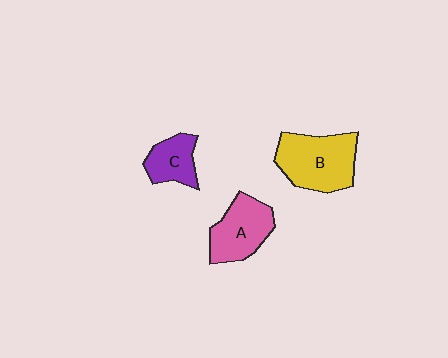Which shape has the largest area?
Shape B (yellow).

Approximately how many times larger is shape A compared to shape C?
Approximately 1.4 times.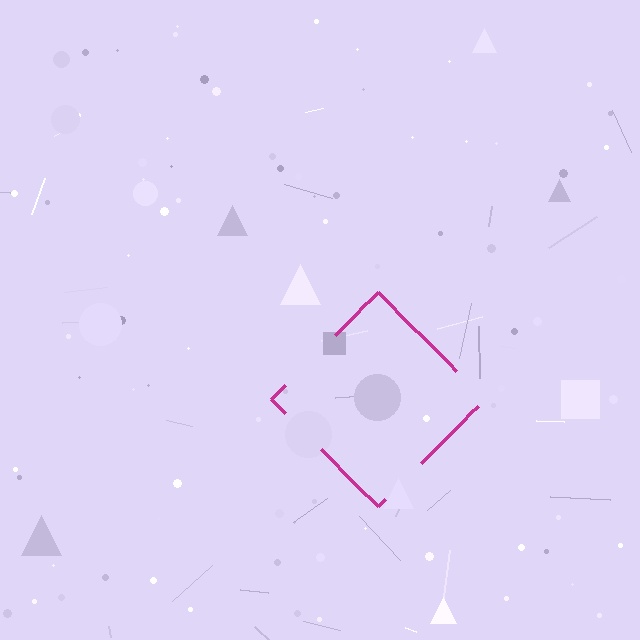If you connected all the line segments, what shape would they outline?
They would outline a diamond.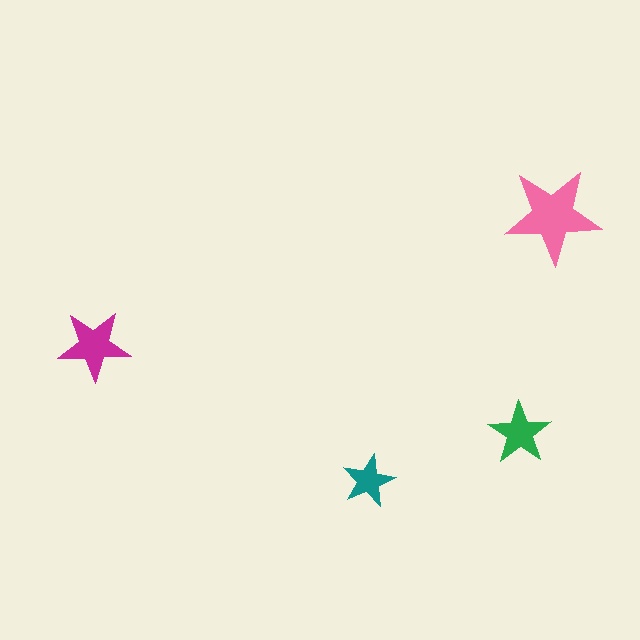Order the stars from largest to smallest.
the pink one, the magenta one, the green one, the teal one.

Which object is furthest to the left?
The magenta star is leftmost.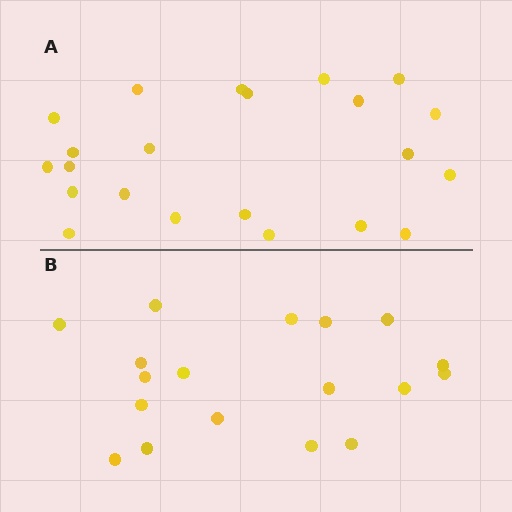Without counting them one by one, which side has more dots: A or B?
Region A (the top region) has more dots.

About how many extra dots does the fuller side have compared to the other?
Region A has about 4 more dots than region B.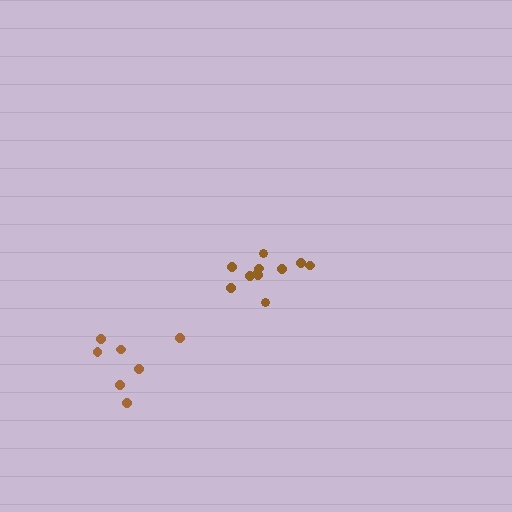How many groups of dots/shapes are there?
There are 2 groups.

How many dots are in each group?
Group 1: 11 dots, Group 2: 7 dots (18 total).